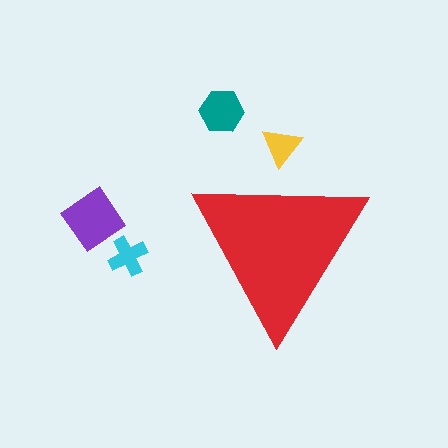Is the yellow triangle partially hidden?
Yes, the yellow triangle is partially hidden behind the red triangle.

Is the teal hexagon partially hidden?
No, the teal hexagon is fully visible.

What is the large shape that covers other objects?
A red triangle.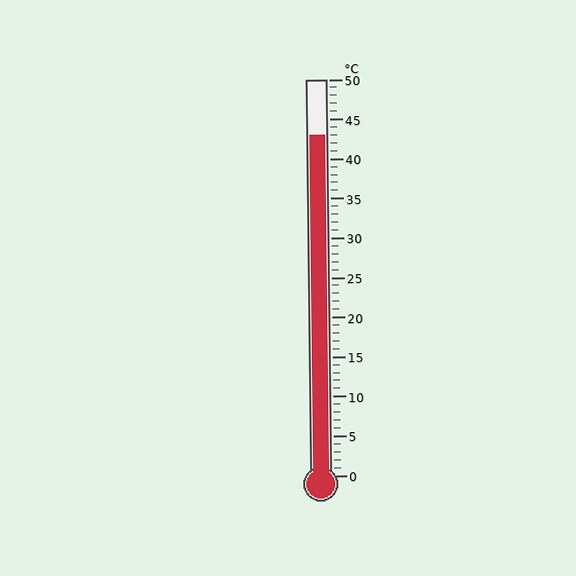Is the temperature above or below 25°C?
The temperature is above 25°C.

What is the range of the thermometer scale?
The thermometer scale ranges from 0°C to 50°C.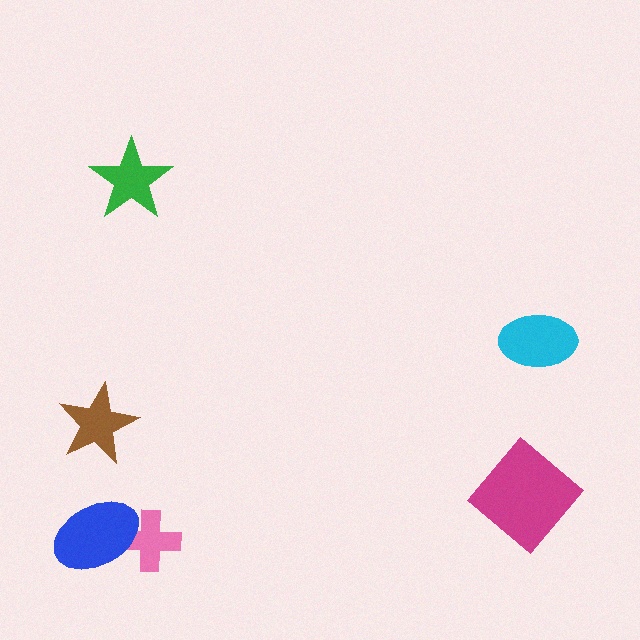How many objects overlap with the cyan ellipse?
0 objects overlap with the cyan ellipse.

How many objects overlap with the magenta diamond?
0 objects overlap with the magenta diamond.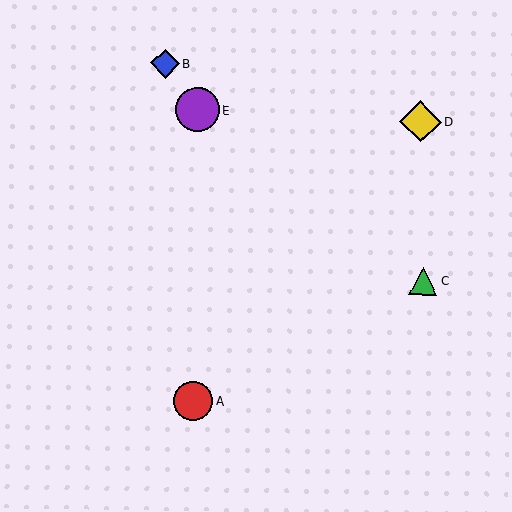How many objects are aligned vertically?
2 objects (A, E) are aligned vertically.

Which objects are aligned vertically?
Objects A, E are aligned vertically.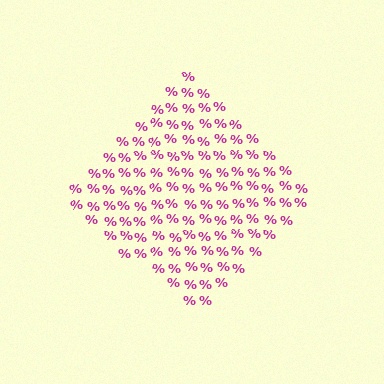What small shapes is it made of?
It is made of small percent signs.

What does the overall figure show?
The overall figure shows a diamond.